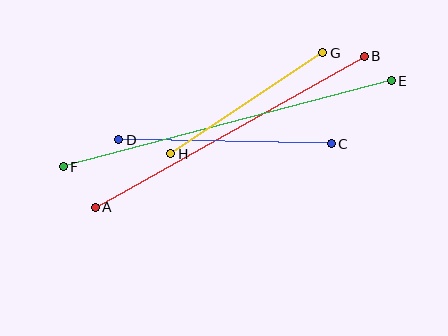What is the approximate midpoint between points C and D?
The midpoint is at approximately (225, 142) pixels.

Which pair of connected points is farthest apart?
Points E and F are farthest apart.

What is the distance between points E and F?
The distance is approximately 339 pixels.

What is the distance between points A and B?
The distance is approximately 309 pixels.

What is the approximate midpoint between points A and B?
The midpoint is at approximately (230, 132) pixels.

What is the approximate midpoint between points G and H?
The midpoint is at approximately (247, 103) pixels.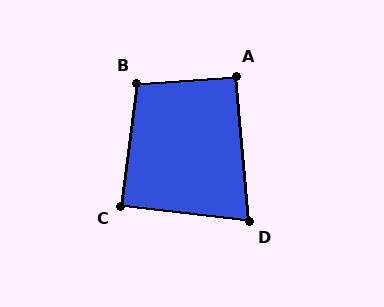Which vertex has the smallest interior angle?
D, at approximately 78 degrees.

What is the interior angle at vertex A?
Approximately 91 degrees (approximately right).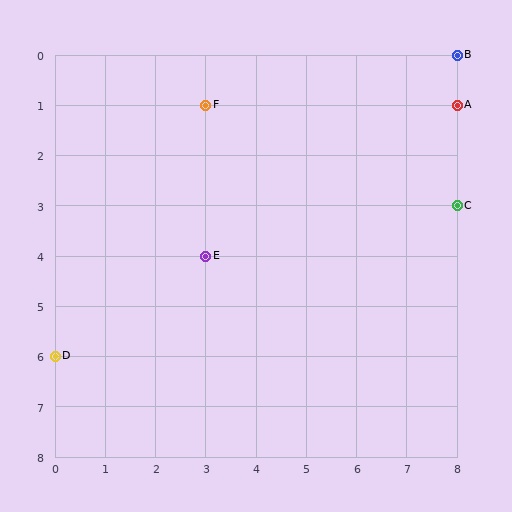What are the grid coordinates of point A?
Point A is at grid coordinates (8, 1).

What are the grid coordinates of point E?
Point E is at grid coordinates (3, 4).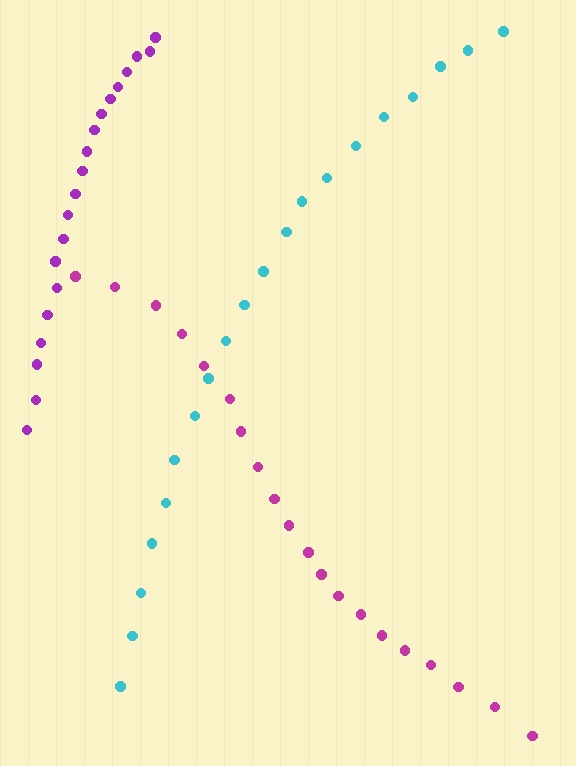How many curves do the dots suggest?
There are 3 distinct paths.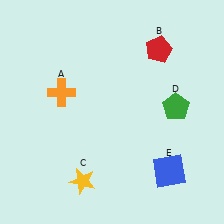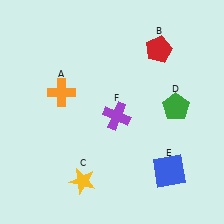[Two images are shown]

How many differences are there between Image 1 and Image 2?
There is 1 difference between the two images.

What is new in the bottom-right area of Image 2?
A purple cross (F) was added in the bottom-right area of Image 2.